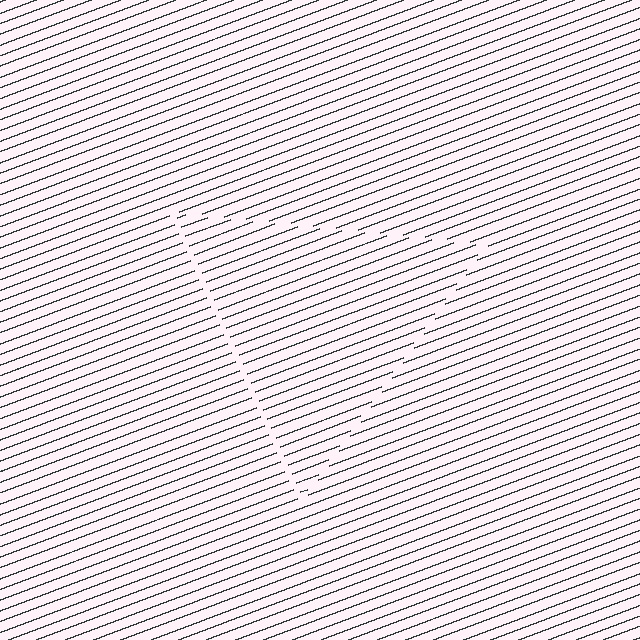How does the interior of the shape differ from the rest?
The interior of the shape contains the same grating, shifted by half a period — the contour is defined by the phase discontinuity where line-ends from the inner and outer gratings abut.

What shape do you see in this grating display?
An illusory triangle. The interior of the shape contains the same grating, shifted by half a period — the contour is defined by the phase discontinuity where line-ends from the inner and outer gratings abut.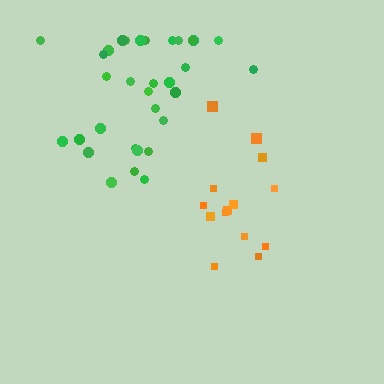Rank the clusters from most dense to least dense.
orange, green.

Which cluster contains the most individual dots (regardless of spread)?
Green (32).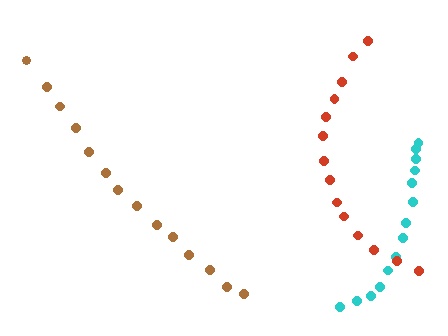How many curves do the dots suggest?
There are 3 distinct paths.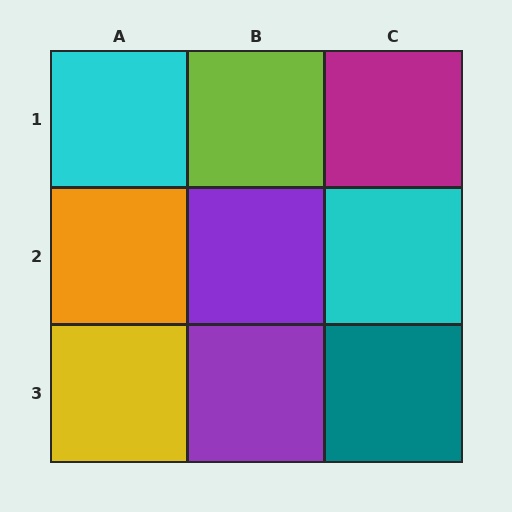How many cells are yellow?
1 cell is yellow.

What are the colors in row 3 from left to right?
Yellow, purple, teal.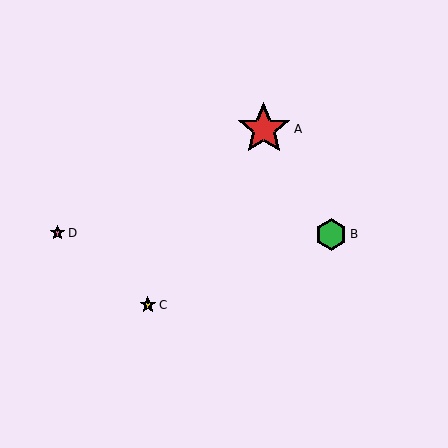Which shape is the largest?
The red star (labeled A) is the largest.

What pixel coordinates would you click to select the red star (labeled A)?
Click at (264, 129) to select the red star A.